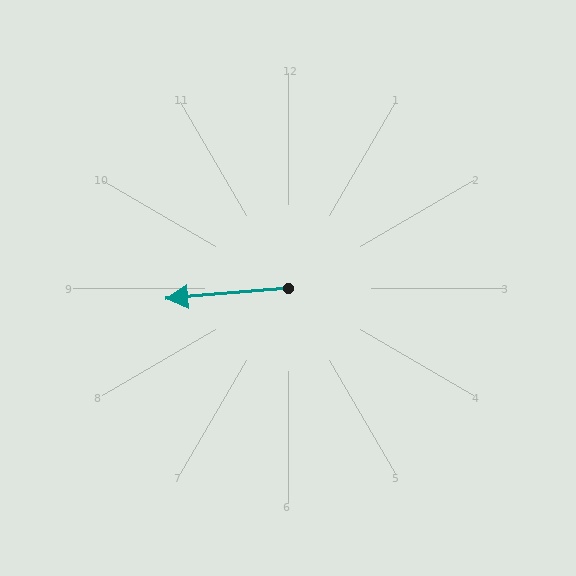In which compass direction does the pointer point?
West.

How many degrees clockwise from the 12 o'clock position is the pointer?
Approximately 265 degrees.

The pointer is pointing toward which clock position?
Roughly 9 o'clock.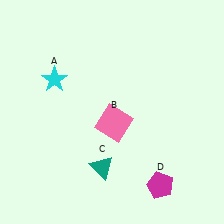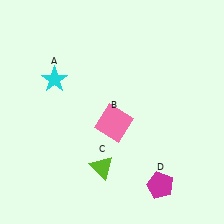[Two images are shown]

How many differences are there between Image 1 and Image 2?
There is 1 difference between the two images.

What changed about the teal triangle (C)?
In Image 1, C is teal. In Image 2, it changed to lime.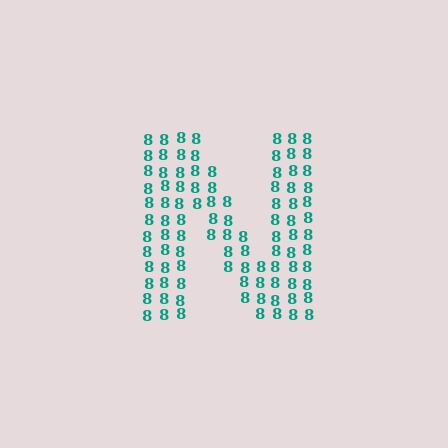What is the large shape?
The large shape is the letter N.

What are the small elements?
The small elements are digit 8's.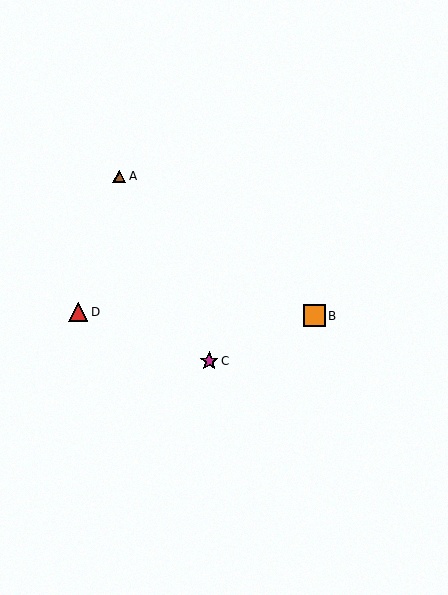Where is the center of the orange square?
The center of the orange square is at (314, 316).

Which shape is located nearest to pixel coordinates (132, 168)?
The brown triangle (labeled A) at (119, 176) is nearest to that location.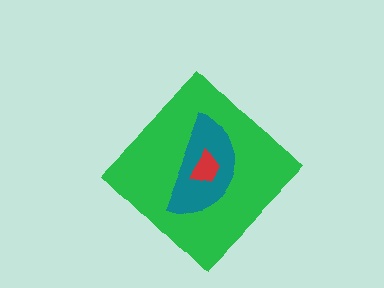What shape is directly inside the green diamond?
The teal semicircle.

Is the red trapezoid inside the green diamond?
Yes.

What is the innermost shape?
The red trapezoid.